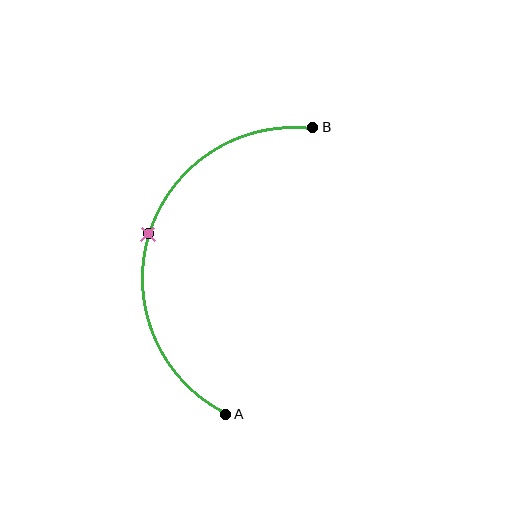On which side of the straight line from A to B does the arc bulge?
The arc bulges to the left of the straight line connecting A and B.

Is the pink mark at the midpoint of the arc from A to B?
Yes. The pink mark lies on the arc at equal arc-length from both A and B — it is the arc midpoint.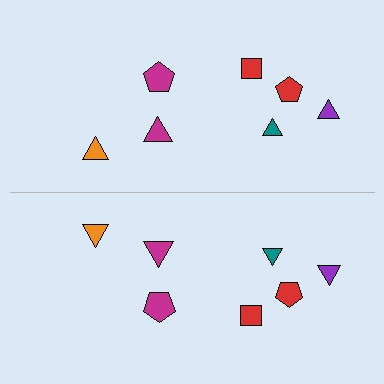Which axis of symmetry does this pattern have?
The pattern has a horizontal axis of symmetry running through the center of the image.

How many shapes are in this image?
There are 14 shapes in this image.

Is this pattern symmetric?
Yes, this pattern has bilateral (reflection) symmetry.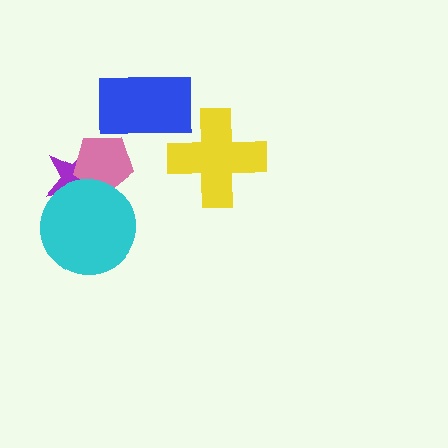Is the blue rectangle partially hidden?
No, no other shape covers it.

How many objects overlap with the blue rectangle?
0 objects overlap with the blue rectangle.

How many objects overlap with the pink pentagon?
2 objects overlap with the pink pentagon.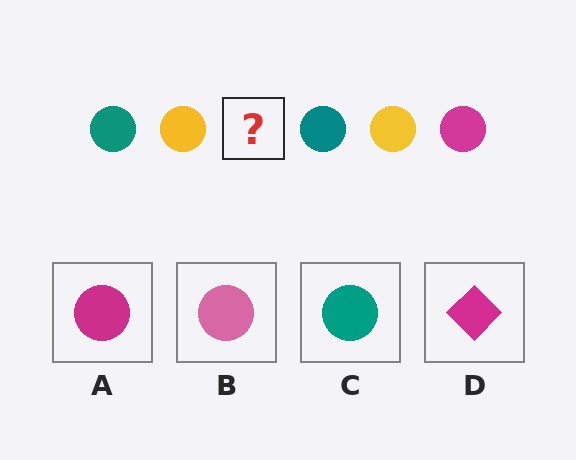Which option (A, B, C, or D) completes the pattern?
A.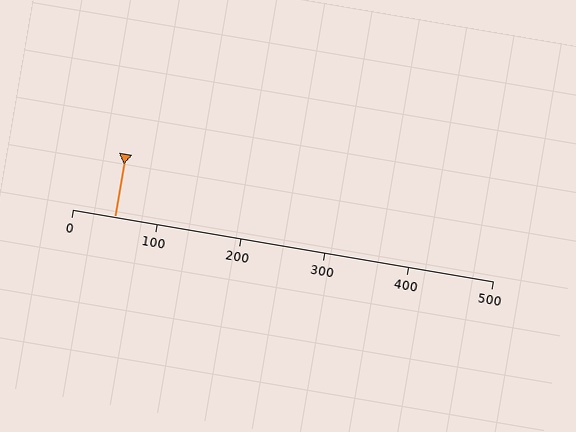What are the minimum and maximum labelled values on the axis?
The axis runs from 0 to 500.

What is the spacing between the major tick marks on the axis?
The major ticks are spaced 100 apart.